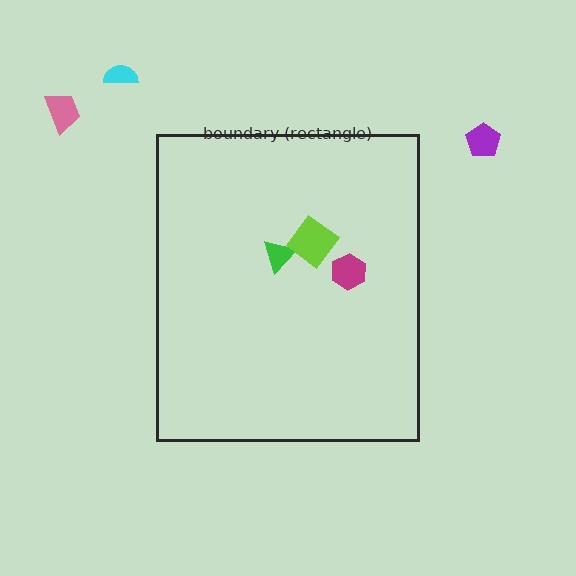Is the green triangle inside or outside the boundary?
Inside.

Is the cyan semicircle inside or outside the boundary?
Outside.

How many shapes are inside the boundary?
3 inside, 3 outside.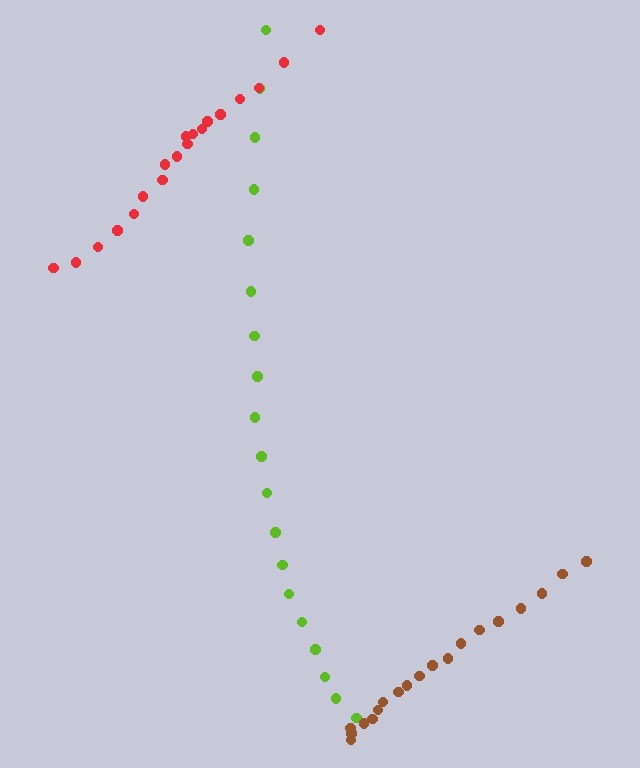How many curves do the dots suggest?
There are 3 distinct paths.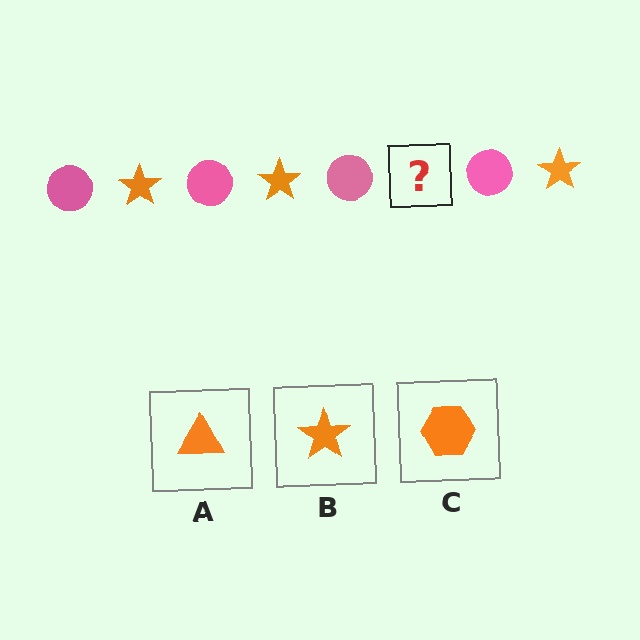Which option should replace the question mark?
Option B.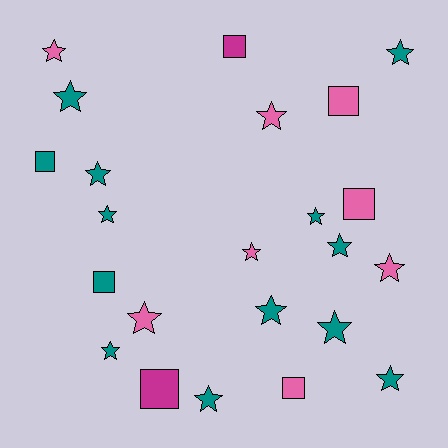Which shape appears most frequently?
Star, with 16 objects.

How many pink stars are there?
There are 5 pink stars.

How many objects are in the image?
There are 23 objects.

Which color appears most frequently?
Teal, with 13 objects.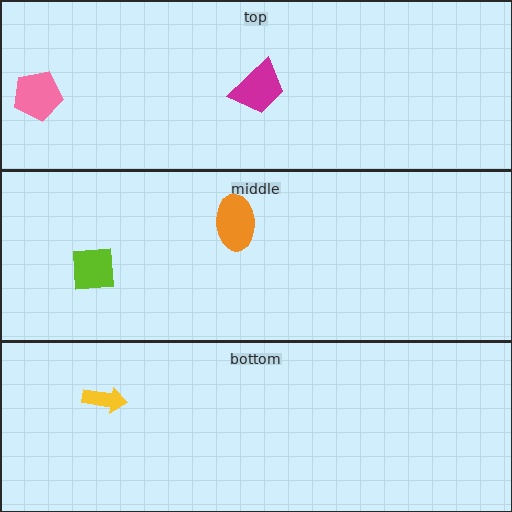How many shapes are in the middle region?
2.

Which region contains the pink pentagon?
The top region.